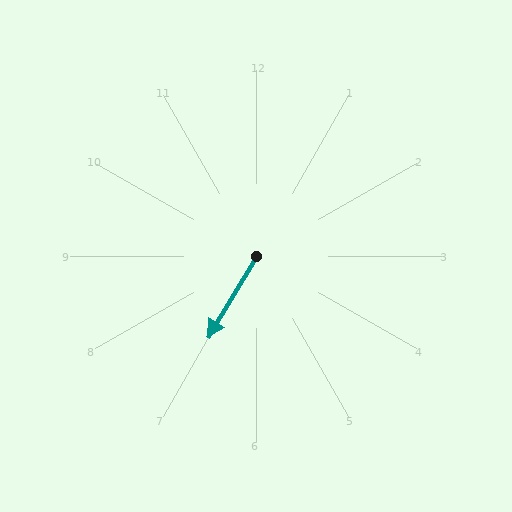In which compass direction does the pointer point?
Southwest.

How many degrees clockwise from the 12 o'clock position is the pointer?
Approximately 211 degrees.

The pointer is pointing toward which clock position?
Roughly 7 o'clock.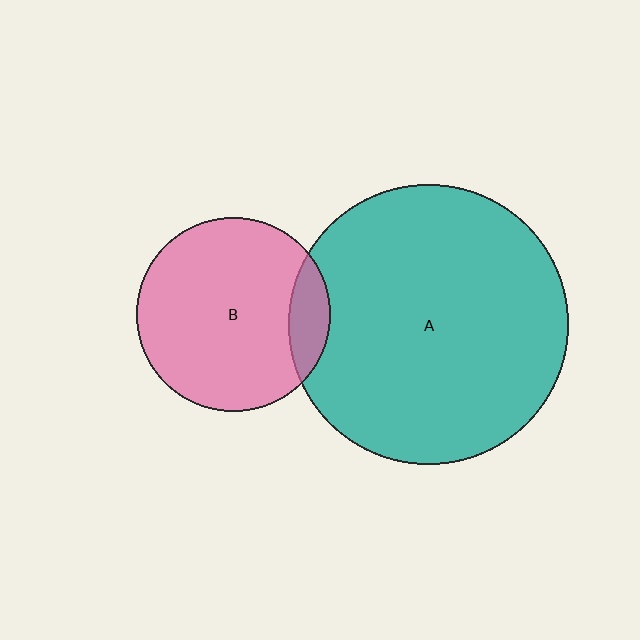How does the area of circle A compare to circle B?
Approximately 2.1 times.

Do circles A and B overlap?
Yes.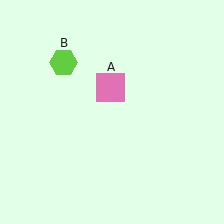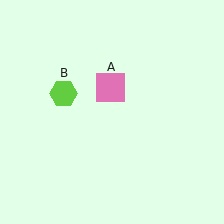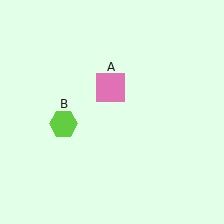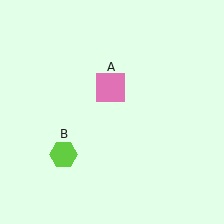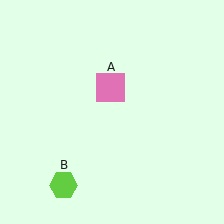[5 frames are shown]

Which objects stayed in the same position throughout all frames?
Pink square (object A) remained stationary.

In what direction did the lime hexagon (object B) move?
The lime hexagon (object B) moved down.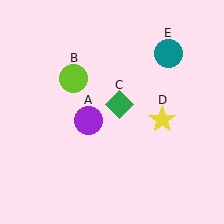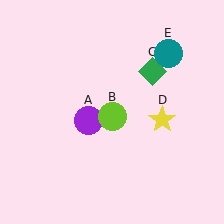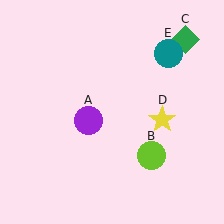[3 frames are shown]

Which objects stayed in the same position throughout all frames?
Purple circle (object A) and yellow star (object D) and teal circle (object E) remained stationary.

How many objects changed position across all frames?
2 objects changed position: lime circle (object B), green diamond (object C).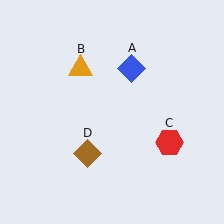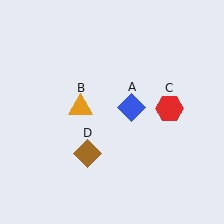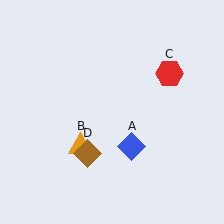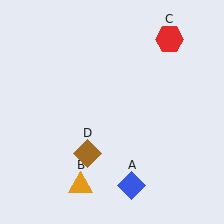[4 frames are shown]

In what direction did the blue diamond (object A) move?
The blue diamond (object A) moved down.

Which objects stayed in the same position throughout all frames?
Brown diamond (object D) remained stationary.